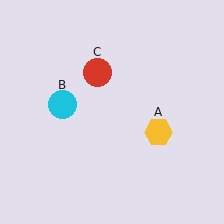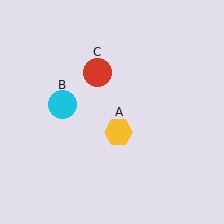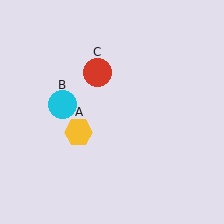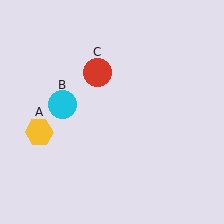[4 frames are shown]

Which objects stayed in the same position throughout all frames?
Cyan circle (object B) and red circle (object C) remained stationary.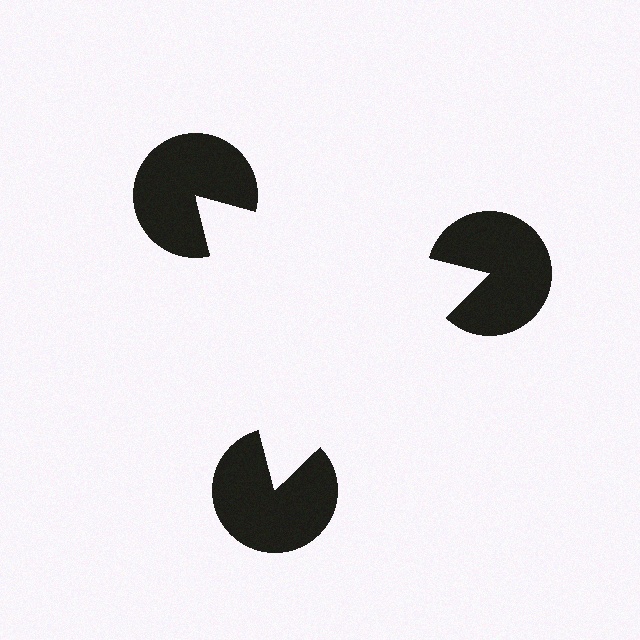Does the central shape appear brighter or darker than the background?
It typically appears slightly brighter than the background, even though no actual brightness change is drawn.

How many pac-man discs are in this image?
There are 3 — one at each vertex of the illusory triangle.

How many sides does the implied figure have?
3 sides.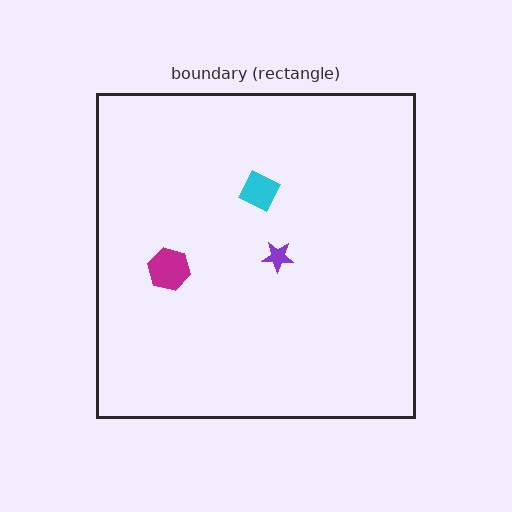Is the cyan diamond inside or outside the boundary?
Inside.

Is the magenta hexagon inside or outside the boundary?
Inside.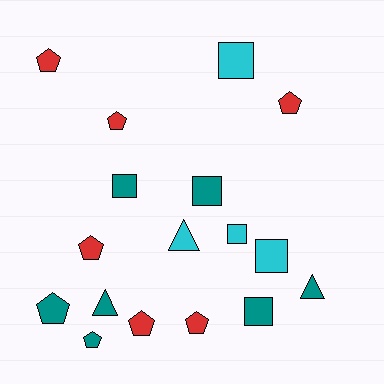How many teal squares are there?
There are 3 teal squares.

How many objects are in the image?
There are 17 objects.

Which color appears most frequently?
Teal, with 7 objects.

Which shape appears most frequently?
Pentagon, with 8 objects.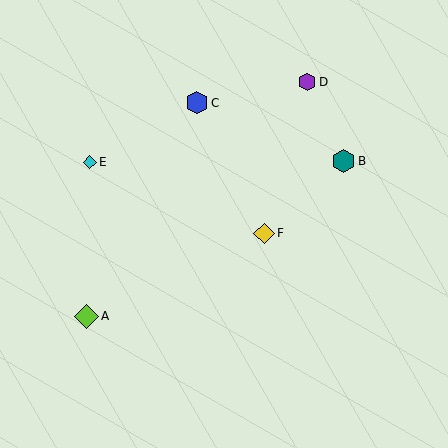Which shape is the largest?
The lime diamond (labeled A) is the largest.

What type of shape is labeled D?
Shape D is a purple hexagon.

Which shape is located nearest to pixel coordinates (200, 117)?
The blue hexagon (labeled C) at (197, 103) is nearest to that location.